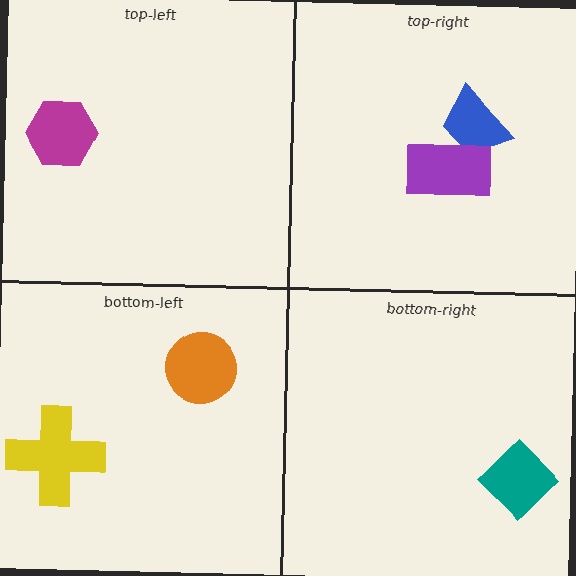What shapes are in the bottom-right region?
The teal diamond.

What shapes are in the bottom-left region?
The yellow cross, the orange circle.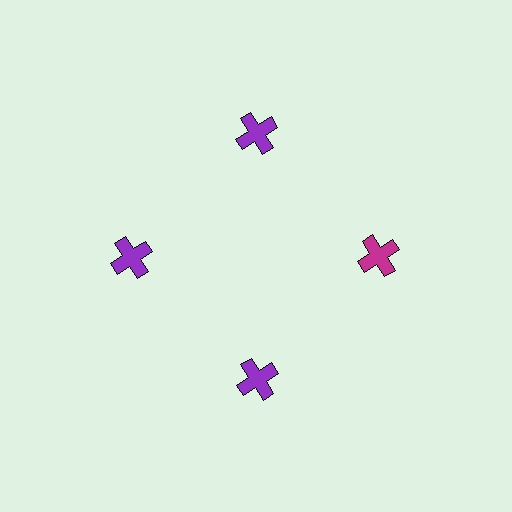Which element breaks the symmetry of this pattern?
The magenta cross at roughly the 3 o'clock position breaks the symmetry. All other shapes are purple crosses.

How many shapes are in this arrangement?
There are 4 shapes arranged in a ring pattern.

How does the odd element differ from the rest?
It has a different color: magenta instead of purple.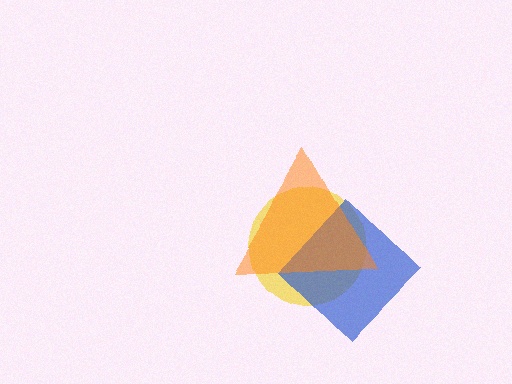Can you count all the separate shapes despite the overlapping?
Yes, there are 3 separate shapes.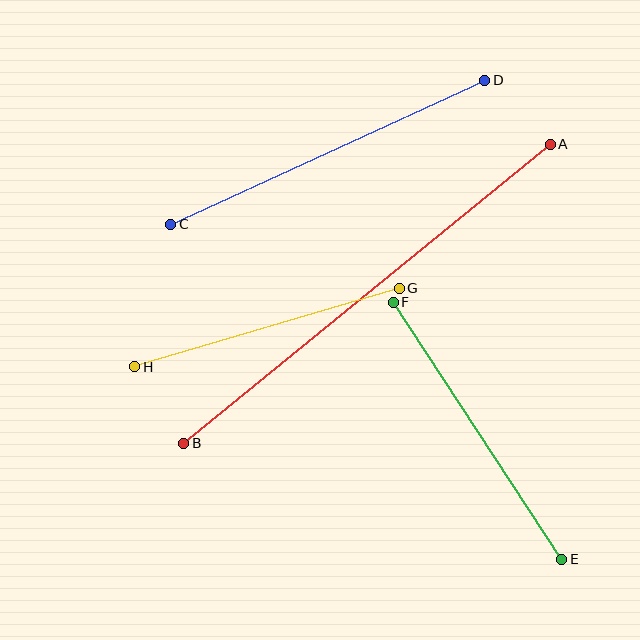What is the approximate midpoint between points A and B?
The midpoint is at approximately (367, 294) pixels.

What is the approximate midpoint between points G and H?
The midpoint is at approximately (267, 327) pixels.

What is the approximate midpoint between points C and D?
The midpoint is at approximately (328, 152) pixels.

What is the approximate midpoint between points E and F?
The midpoint is at approximately (477, 431) pixels.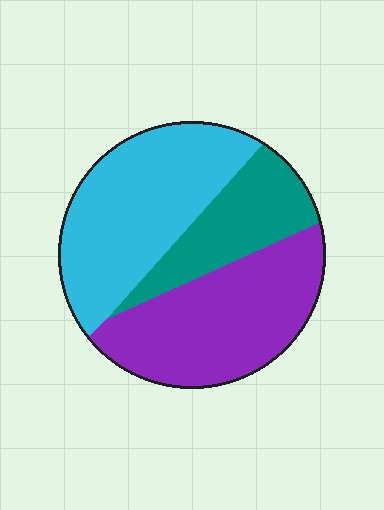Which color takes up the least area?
Teal, at roughly 20%.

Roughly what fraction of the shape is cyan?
Cyan covers 40% of the shape.